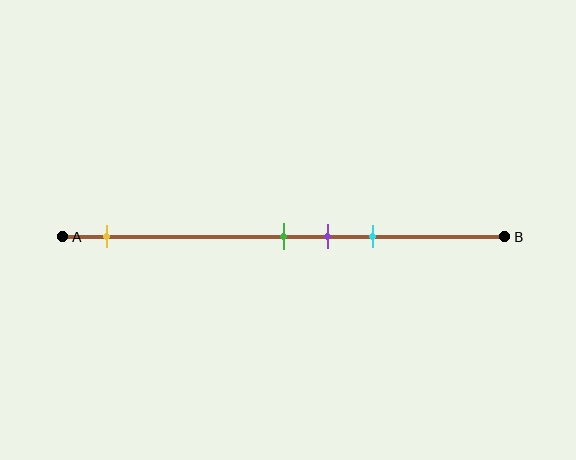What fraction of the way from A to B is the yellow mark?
The yellow mark is approximately 10% (0.1) of the way from A to B.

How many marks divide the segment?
There are 4 marks dividing the segment.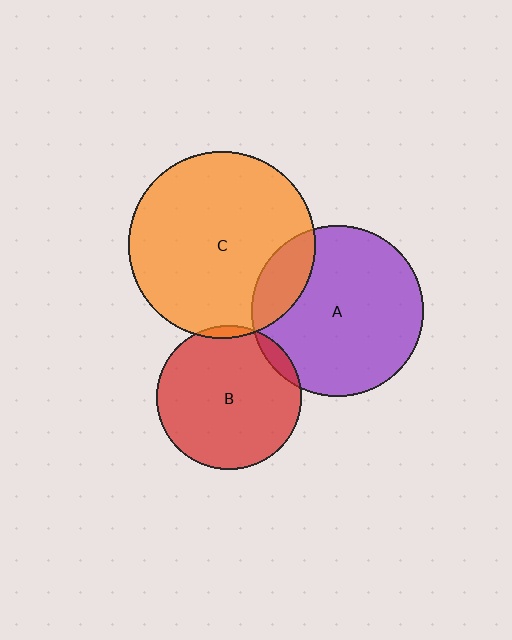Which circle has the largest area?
Circle C (orange).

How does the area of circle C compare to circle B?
Approximately 1.7 times.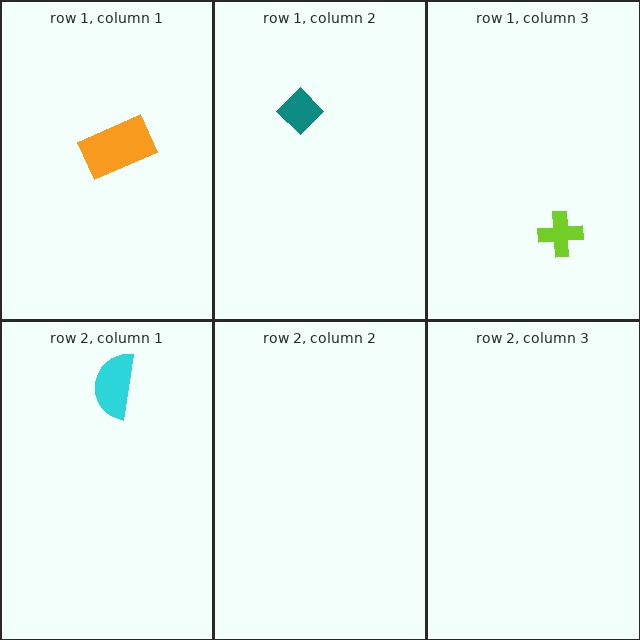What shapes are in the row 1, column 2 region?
The teal diamond.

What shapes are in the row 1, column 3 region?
The lime cross.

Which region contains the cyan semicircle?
The row 2, column 1 region.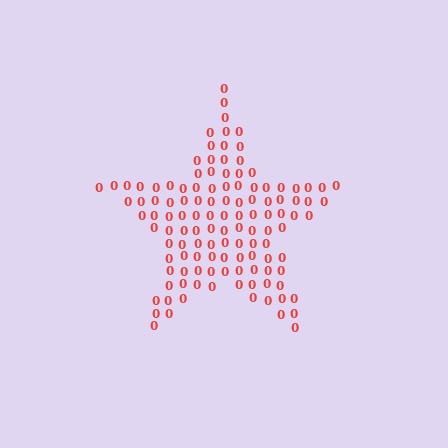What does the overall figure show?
The overall figure shows a star.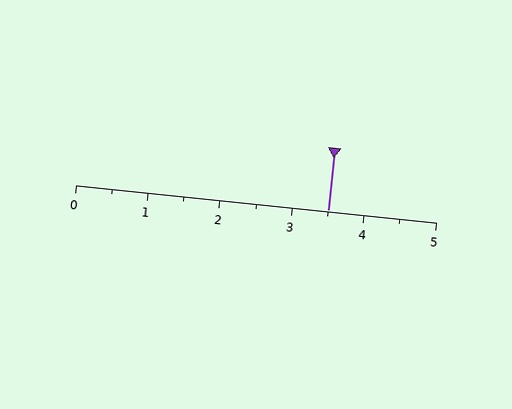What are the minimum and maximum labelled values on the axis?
The axis runs from 0 to 5.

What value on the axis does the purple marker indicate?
The marker indicates approximately 3.5.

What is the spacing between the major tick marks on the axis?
The major ticks are spaced 1 apart.